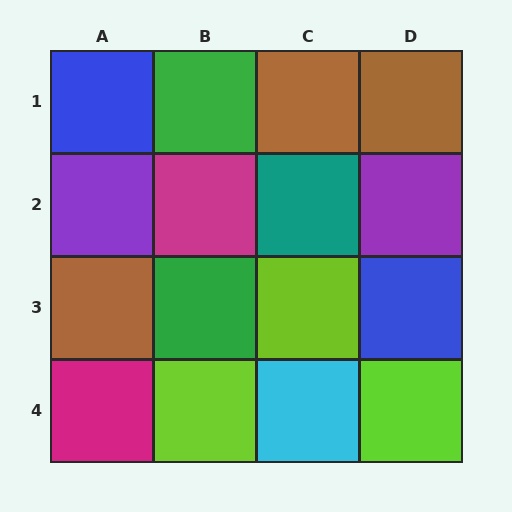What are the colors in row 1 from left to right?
Blue, green, brown, brown.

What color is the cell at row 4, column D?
Lime.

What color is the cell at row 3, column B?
Green.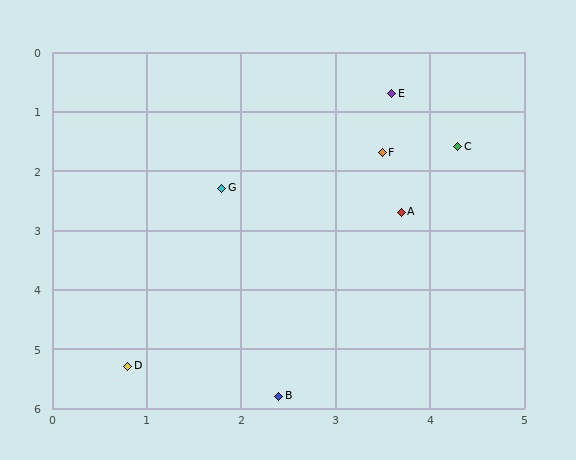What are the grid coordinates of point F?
Point F is at approximately (3.5, 1.7).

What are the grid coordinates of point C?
Point C is at approximately (4.3, 1.6).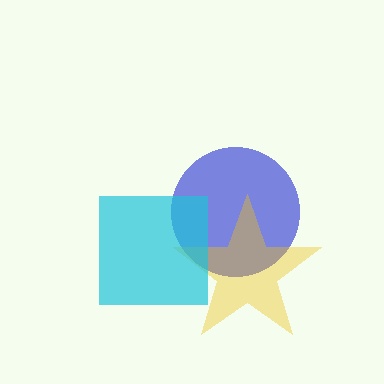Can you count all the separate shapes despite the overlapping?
Yes, there are 3 separate shapes.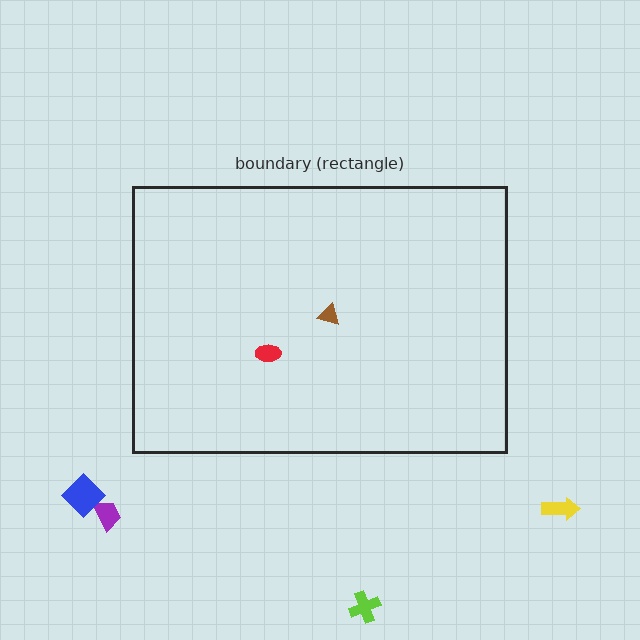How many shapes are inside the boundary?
2 inside, 4 outside.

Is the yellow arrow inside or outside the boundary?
Outside.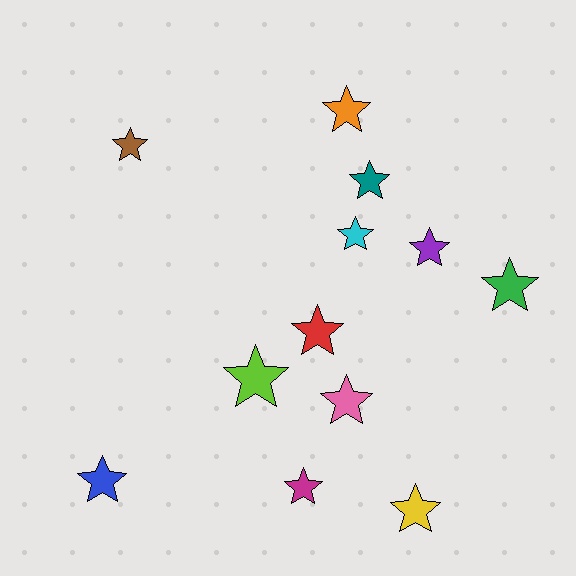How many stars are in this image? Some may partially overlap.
There are 12 stars.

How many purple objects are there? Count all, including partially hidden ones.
There is 1 purple object.